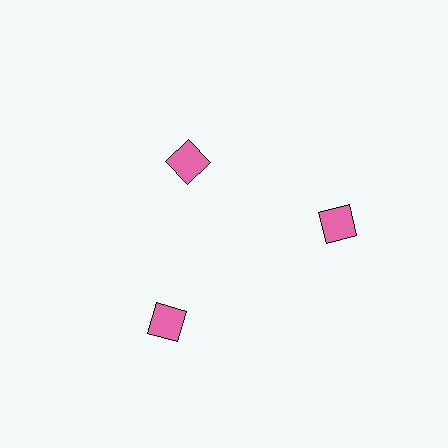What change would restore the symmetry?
The symmetry would be restored by moving it outward, back onto the ring so that all 3 diamonds sit at equal angles and equal distance from the center.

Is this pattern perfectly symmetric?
No. The 3 pink diamonds are arranged in a ring, but one element near the 11 o'clock position is pulled inward toward the center, breaking the 3-fold rotational symmetry.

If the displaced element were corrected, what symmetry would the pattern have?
It would have 3-fold rotational symmetry — the pattern would map onto itself every 120 degrees.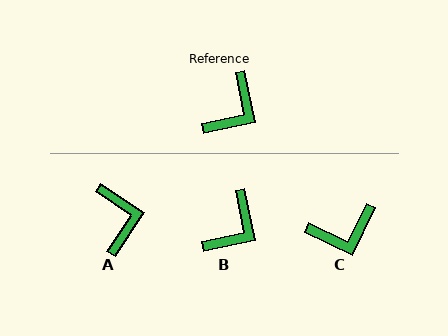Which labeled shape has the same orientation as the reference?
B.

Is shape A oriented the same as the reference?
No, it is off by about 45 degrees.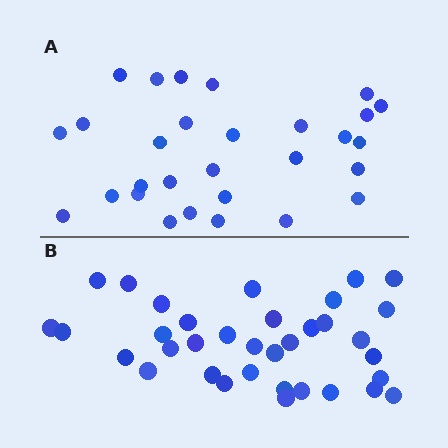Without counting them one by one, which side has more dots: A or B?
Region B (the bottom region) has more dots.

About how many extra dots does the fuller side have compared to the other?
Region B has about 6 more dots than region A.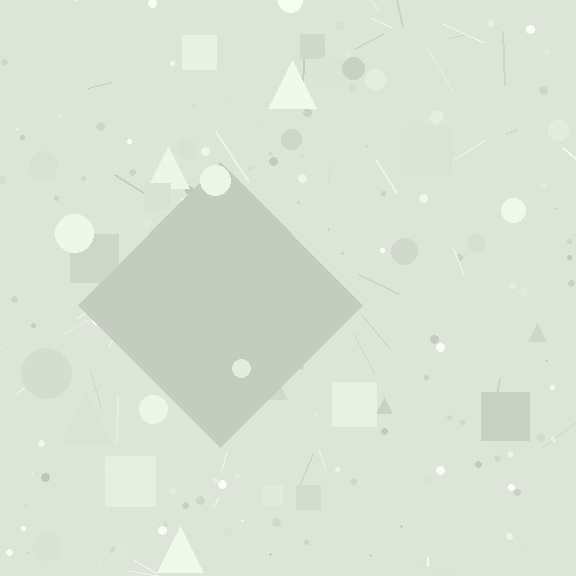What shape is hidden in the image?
A diamond is hidden in the image.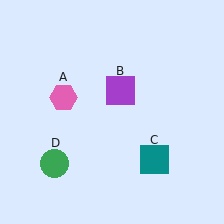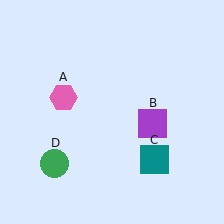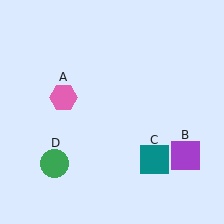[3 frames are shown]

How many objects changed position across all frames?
1 object changed position: purple square (object B).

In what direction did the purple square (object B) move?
The purple square (object B) moved down and to the right.